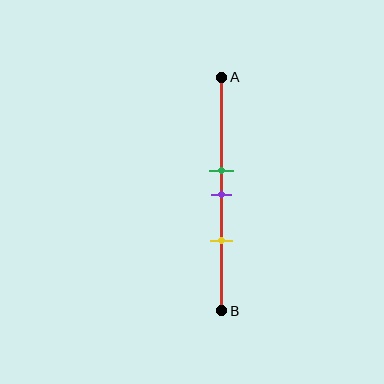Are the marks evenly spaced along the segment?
Yes, the marks are approximately evenly spaced.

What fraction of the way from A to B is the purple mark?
The purple mark is approximately 50% (0.5) of the way from A to B.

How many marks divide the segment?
There are 3 marks dividing the segment.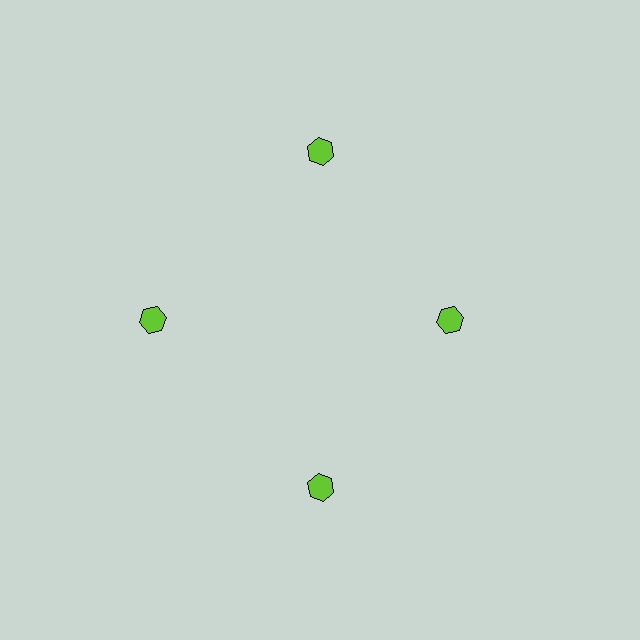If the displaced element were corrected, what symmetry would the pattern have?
It would have 4-fold rotational symmetry — the pattern would map onto itself every 90 degrees.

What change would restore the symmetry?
The symmetry would be restored by moving it outward, back onto the ring so that all 4 hexagons sit at equal angles and equal distance from the center.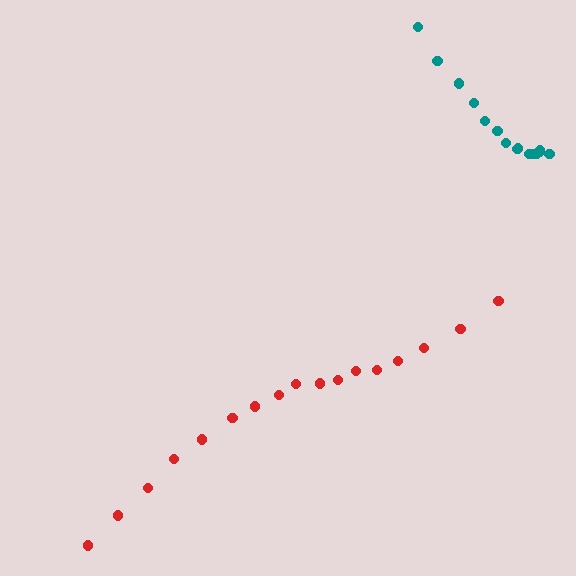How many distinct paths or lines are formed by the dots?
There are 2 distinct paths.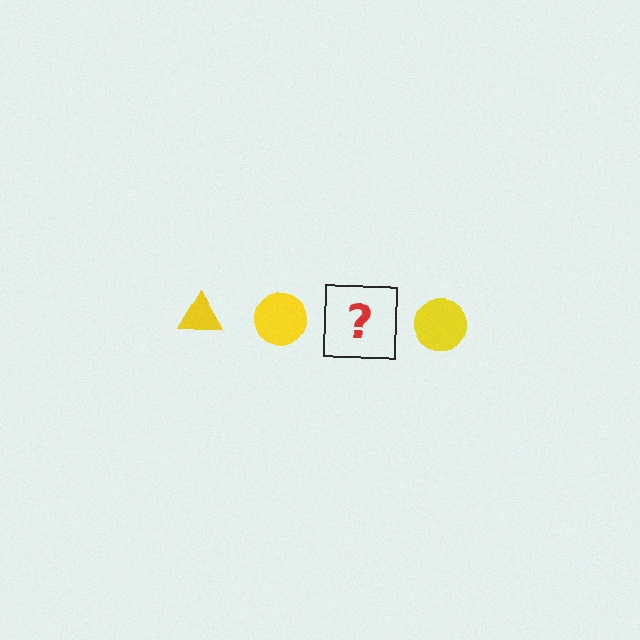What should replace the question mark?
The question mark should be replaced with a yellow triangle.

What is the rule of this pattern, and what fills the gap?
The rule is that the pattern cycles through triangle, circle shapes in yellow. The gap should be filled with a yellow triangle.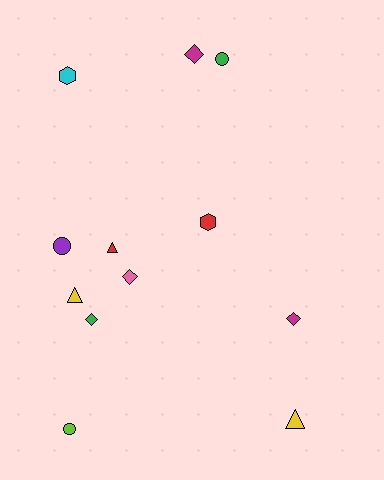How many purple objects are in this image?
There is 1 purple object.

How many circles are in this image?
There are 3 circles.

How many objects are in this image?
There are 12 objects.